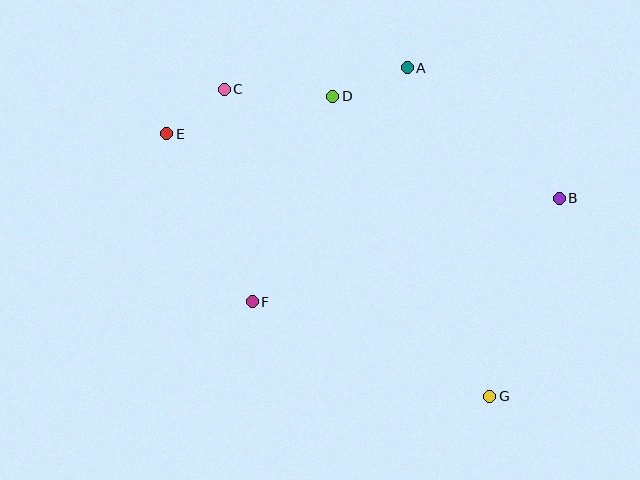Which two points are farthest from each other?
Points E and G are farthest from each other.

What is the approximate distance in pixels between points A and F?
The distance between A and F is approximately 281 pixels.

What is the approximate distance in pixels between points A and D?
The distance between A and D is approximately 80 pixels.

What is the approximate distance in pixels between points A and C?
The distance between A and C is approximately 184 pixels.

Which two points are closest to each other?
Points C and E are closest to each other.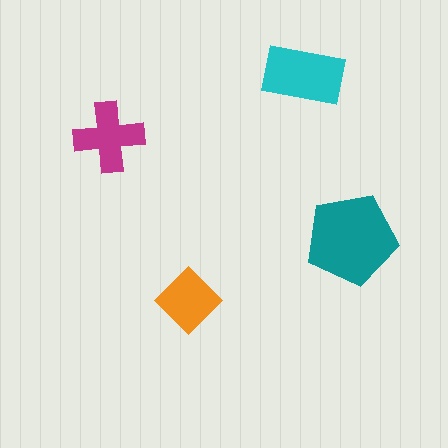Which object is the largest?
The teal pentagon.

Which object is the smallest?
The orange diamond.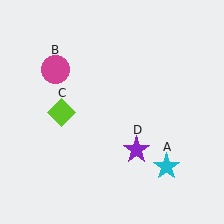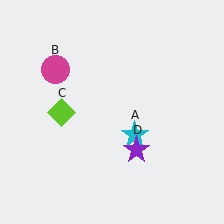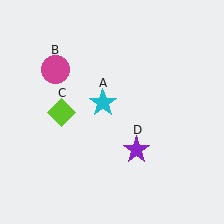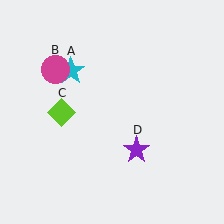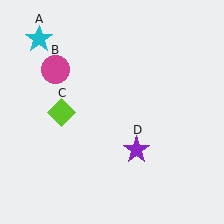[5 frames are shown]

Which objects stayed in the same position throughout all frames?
Magenta circle (object B) and lime diamond (object C) and purple star (object D) remained stationary.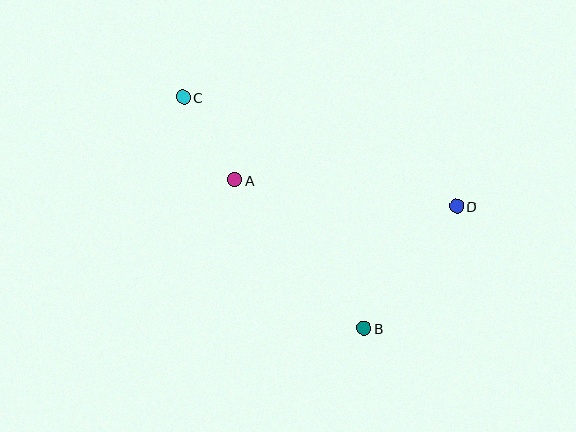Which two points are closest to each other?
Points A and C are closest to each other.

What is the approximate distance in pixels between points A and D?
The distance between A and D is approximately 223 pixels.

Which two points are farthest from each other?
Points C and D are farthest from each other.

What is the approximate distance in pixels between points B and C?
The distance between B and C is approximately 293 pixels.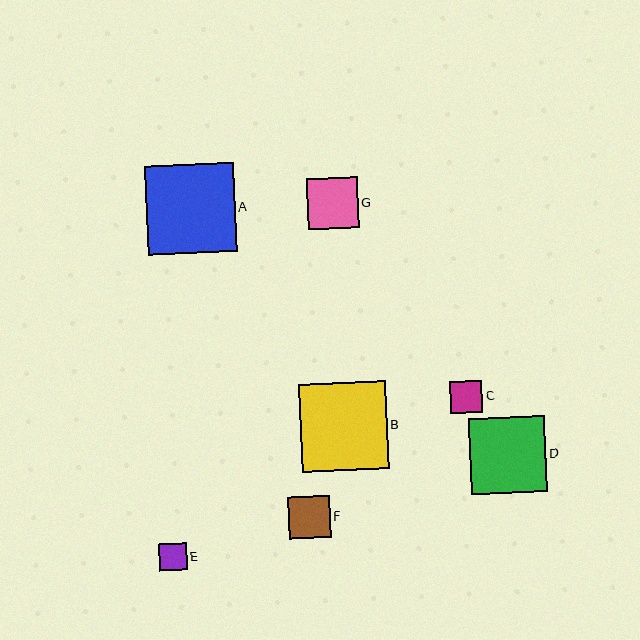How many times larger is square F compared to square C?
Square F is approximately 1.3 times the size of square C.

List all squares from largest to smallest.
From largest to smallest: A, B, D, G, F, C, E.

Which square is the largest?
Square A is the largest with a size of approximately 89 pixels.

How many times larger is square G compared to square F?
Square G is approximately 1.2 times the size of square F.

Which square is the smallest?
Square E is the smallest with a size of approximately 27 pixels.